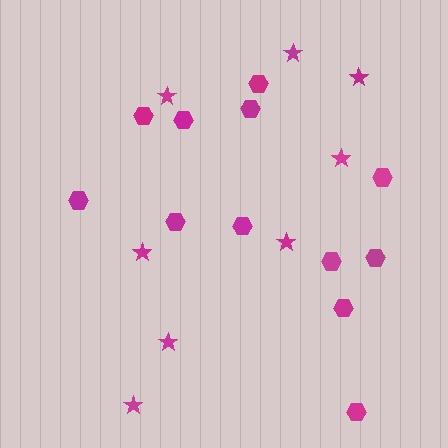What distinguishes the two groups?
There are 2 groups: one group of hexagons (12) and one group of stars (8).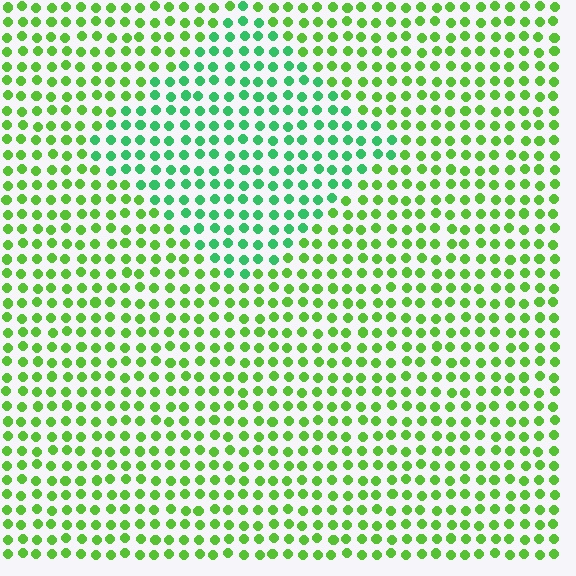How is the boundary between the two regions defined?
The boundary is defined purely by a slight shift in hue (about 36 degrees). Spacing, size, and orientation are identical on both sides.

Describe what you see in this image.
The image is filled with small lime elements in a uniform arrangement. A diamond-shaped region is visible where the elements are tinted to a slightly different hue, forming a subtle color boundary.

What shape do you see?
I see a diamond.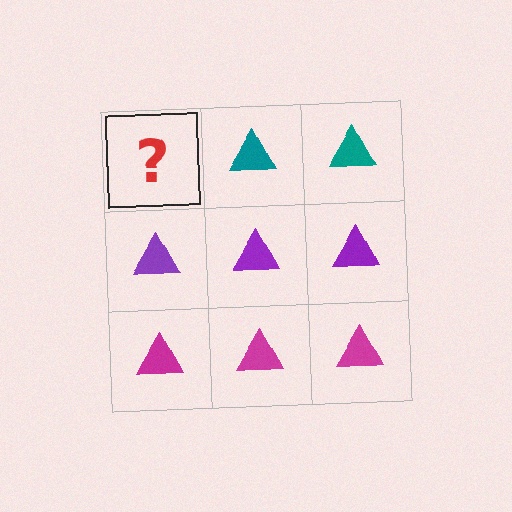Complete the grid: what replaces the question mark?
The question mark should be replaced with a teal triangle.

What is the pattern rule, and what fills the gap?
The rule is that each row has a consistent color. The gap should be filled with a teal triangle.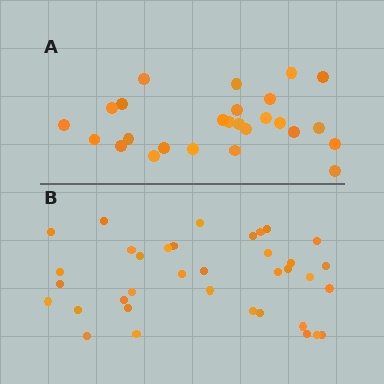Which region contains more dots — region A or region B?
Region B (the bottom region) has more dots.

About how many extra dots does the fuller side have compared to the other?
Region B has roughly 10 or so more dots than region A.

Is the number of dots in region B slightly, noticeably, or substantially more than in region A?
Region B has noticeably more, but not dramatically so. The ratio is roughly 1.4 to 1.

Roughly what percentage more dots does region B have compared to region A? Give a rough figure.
About 40% more.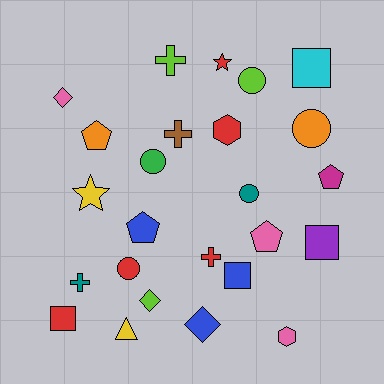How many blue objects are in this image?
There are 3 blue objects.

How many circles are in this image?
There are 5 circles.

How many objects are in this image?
There are 25 objects.